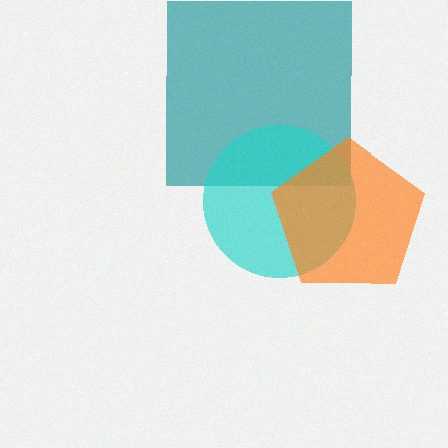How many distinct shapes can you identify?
There are 3 distinct shapes: a teal square, a cyan circle, an orange pentagon.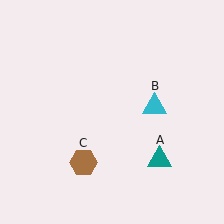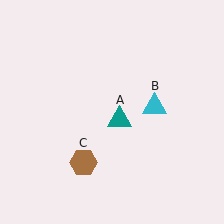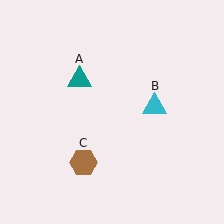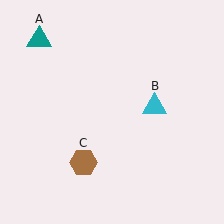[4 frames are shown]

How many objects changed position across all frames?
1 object changed position: teal triangle (object A).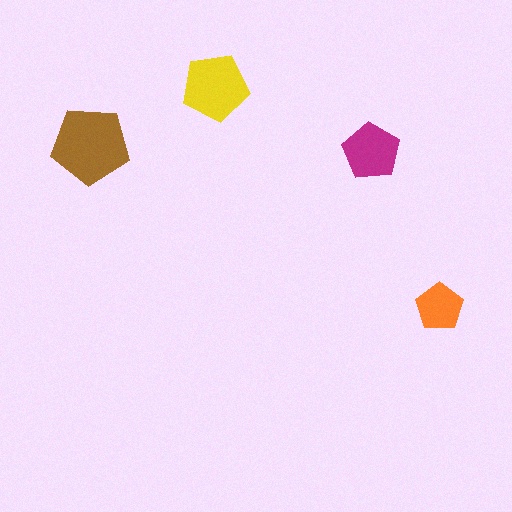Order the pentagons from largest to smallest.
the brown one, the yellow one, the magenta one, the orange one.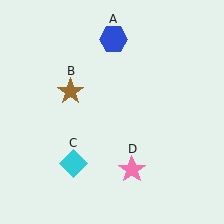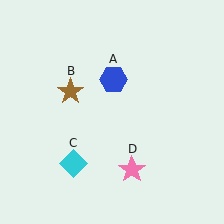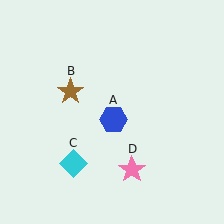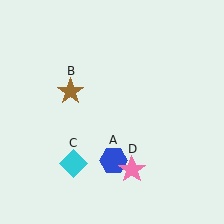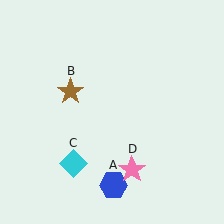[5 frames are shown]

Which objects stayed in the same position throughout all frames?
Brown star (object B) and cyan diamond (object C) and pink star (object D) remained stationary.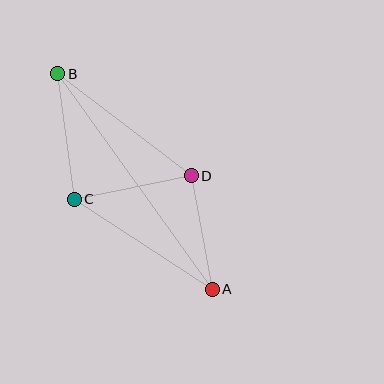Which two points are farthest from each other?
Points A and B are farthest from each other.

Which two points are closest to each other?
Points A and D are closest to each other.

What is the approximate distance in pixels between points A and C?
The distance between A and C is approximately 165 pixels.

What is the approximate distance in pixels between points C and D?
The distance between C and D is approximately 120 pixels.